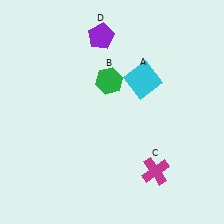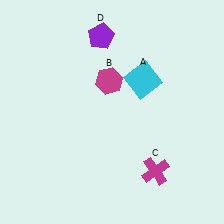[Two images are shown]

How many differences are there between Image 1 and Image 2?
There is 1 difference between the two images.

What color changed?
The hexagon (B) changed from green in Image 1 to magenta in Image 2.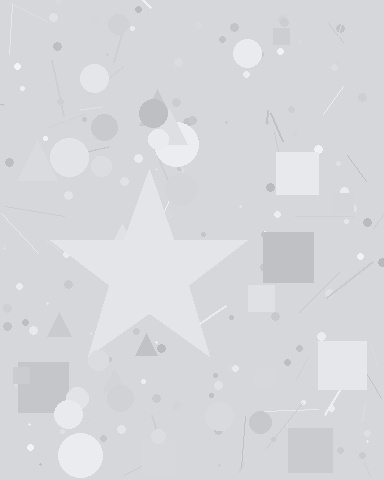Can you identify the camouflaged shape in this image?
The camouflaged shape is a star.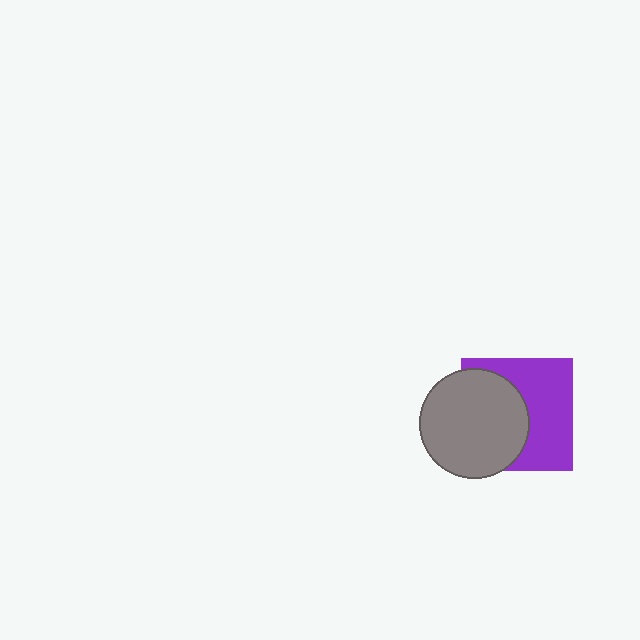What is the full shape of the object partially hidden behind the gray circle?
The partially hidden object is a purple square.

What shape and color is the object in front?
The object in front is a gray circle.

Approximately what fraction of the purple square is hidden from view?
Roughly 47% of the purple square is hidden behind the gray circle.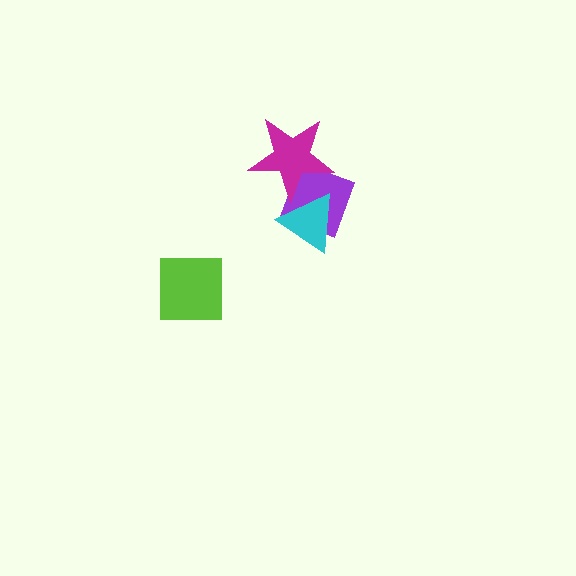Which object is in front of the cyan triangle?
The magenta star is in front of the cyan triangle.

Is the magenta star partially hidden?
No, no other shape covers it.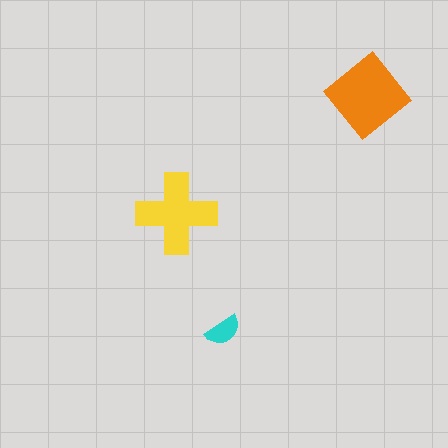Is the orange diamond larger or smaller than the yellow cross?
Larger.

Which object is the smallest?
The cyan semicircle.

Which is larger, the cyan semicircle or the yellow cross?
The yellow cross.